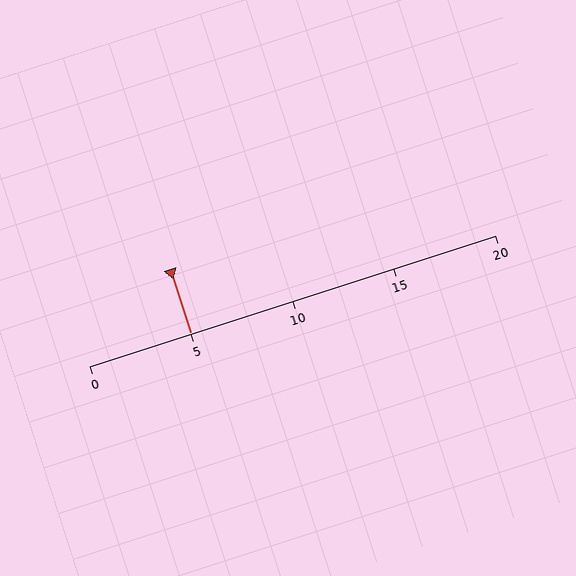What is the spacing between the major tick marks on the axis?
The major ticks are spaced 5 apart.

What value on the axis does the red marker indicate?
The marker indicates approximately 5.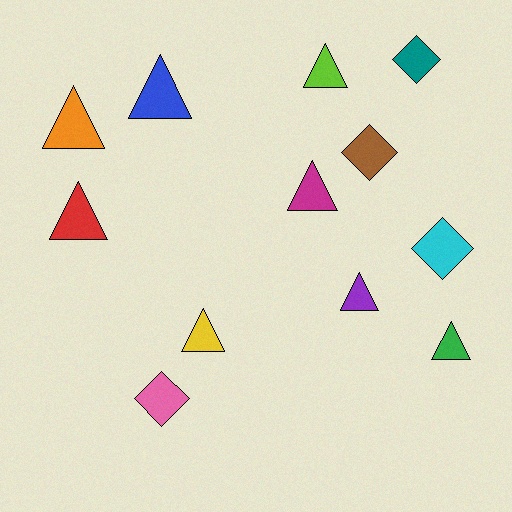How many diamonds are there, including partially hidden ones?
There are 4 diamonds.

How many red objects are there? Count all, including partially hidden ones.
There is 1 red object.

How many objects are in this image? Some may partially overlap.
There are 12 objects.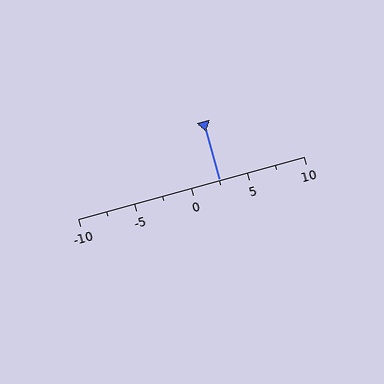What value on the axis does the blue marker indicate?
The marker indicates approximately 2.5.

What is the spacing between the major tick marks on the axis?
The major ticks are spaced 5 apart.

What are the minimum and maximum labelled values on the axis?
The axis runs from -10 to 10.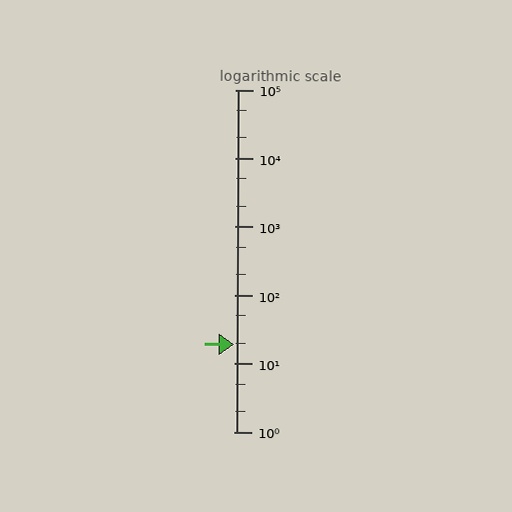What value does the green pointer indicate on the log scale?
The pointer indicates approximately 19.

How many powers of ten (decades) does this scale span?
The scale spans 5 decades, from 1 to 100000.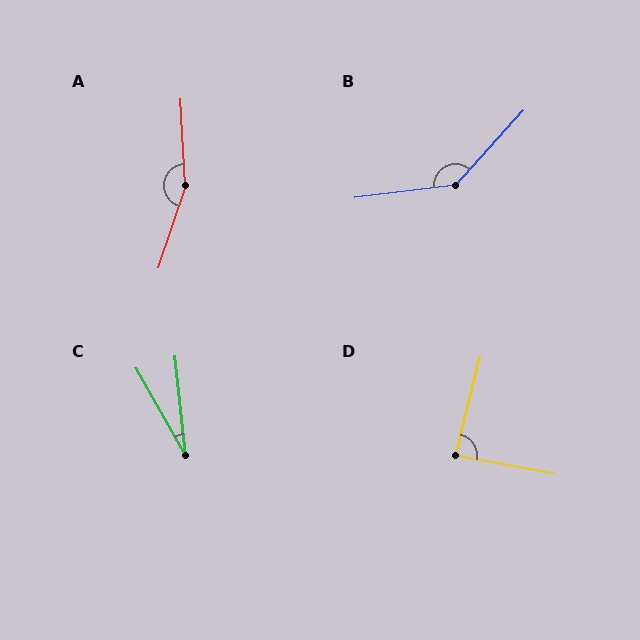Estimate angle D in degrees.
Approximately 87 degrees.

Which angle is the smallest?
C, at approximately 24 degrees.